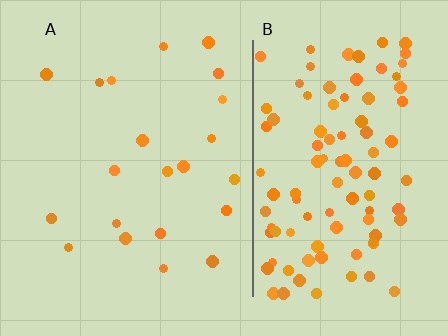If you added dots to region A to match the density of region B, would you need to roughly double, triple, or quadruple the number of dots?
Approximately quadruple.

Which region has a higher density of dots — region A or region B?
B (the right).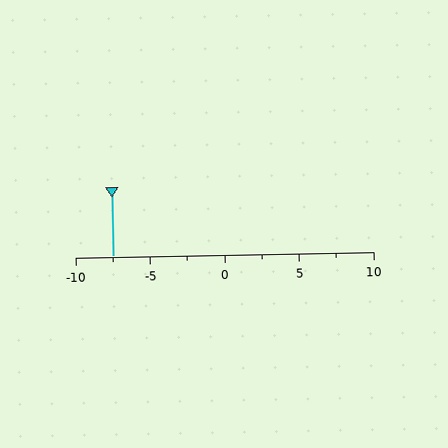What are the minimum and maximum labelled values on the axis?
The axis runs from -10 to 10.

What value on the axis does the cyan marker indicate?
The marker indicates approximately -7.5.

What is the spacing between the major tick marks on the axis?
The major ticks are spaced 5 apart.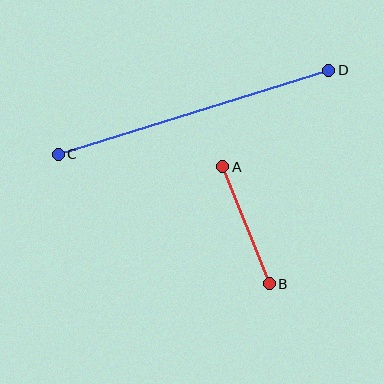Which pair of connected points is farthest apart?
Points C and D are farthest apart.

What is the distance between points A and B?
The distance is approximately 126 pixels.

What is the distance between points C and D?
The distance is approximately 283 pixels.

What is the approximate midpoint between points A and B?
The midpoint is at approximately (246, 225) pixels.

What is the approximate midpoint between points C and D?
The midpoint is at approximately (194, 112) pixels.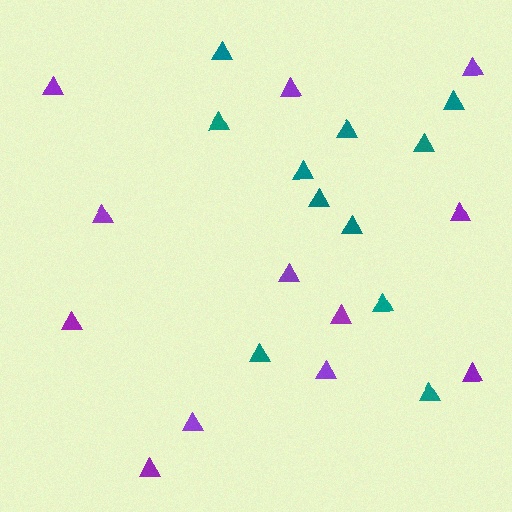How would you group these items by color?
There are 2 groups: one group of purple triangles (12) and one group of teal triangles (11).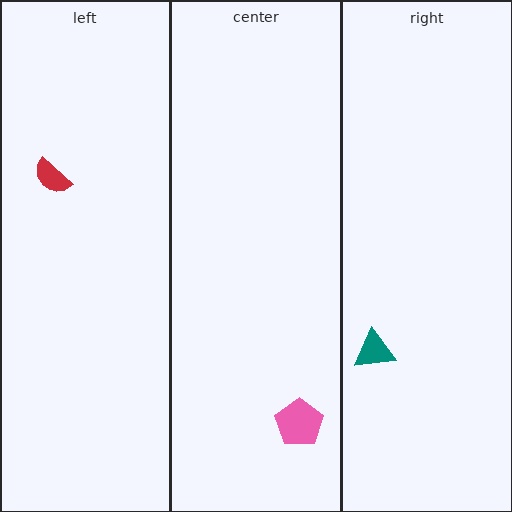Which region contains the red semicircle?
The left region.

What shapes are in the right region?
The teal triangle.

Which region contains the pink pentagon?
The center region.